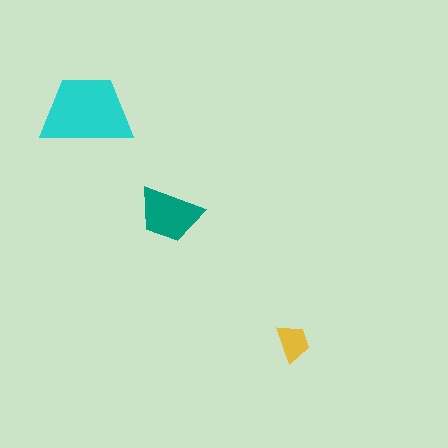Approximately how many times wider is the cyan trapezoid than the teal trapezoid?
About 1.5 times wider.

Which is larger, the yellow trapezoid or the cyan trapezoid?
The cyan one.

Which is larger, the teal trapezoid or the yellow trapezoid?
The teal one.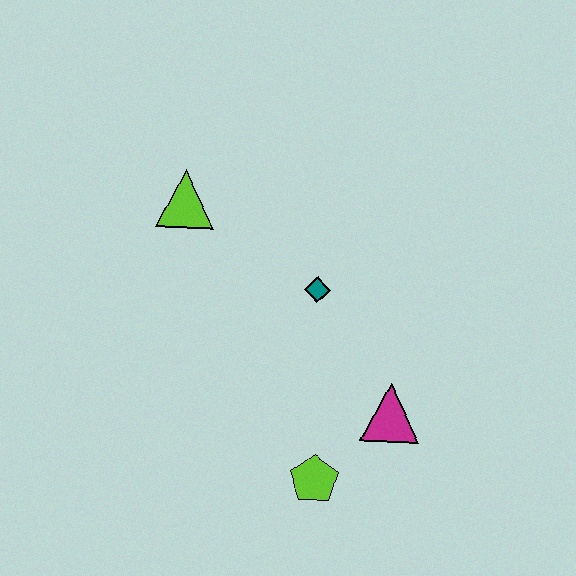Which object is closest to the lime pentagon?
The magenta triangle is closest to the lime pentagon.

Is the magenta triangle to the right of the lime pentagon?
Yes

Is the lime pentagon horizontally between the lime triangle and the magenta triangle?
Yes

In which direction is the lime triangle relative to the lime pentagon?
The lime triangle is above the lime pentagon.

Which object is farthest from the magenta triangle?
The lime triangle is farthest from the magenta triangle.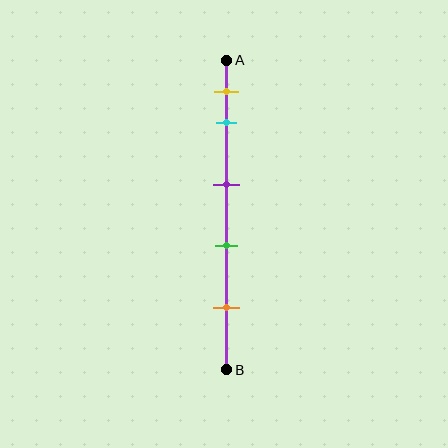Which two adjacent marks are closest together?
The yellow and cyan marks are the closest adjacent pair.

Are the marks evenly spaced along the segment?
No, the marks are not evenly spaced.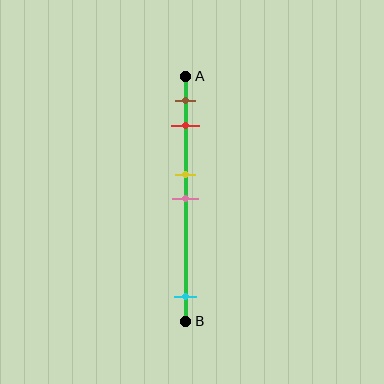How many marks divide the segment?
There are 5 marks dividing the segment.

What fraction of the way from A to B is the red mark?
The red mark is approximately 20% (0.2) of the way from A to B.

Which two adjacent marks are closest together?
The yellow and pink marks are the closest adjacent pair.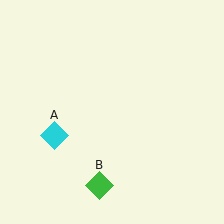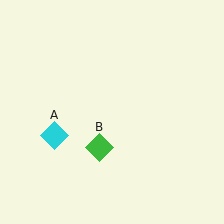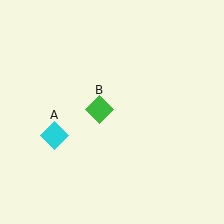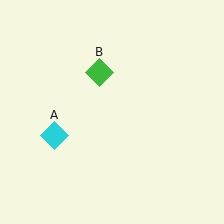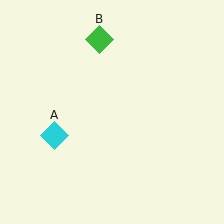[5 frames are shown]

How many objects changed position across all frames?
1 object changed position: green diamond (object B).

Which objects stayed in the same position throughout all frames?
Cyan diamond (object A) remained stationary.